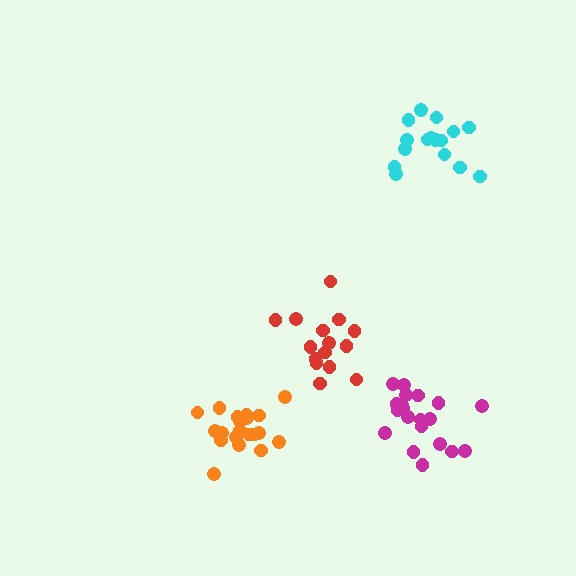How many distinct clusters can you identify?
There are 4 distinct clusters.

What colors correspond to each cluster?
The clusters are colored: red, cyan, orange, magenta.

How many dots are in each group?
Group 1: 15 dots, Group 2: 16 dots, Group 3: 20 dots, Group 4: 20 dots (71 total).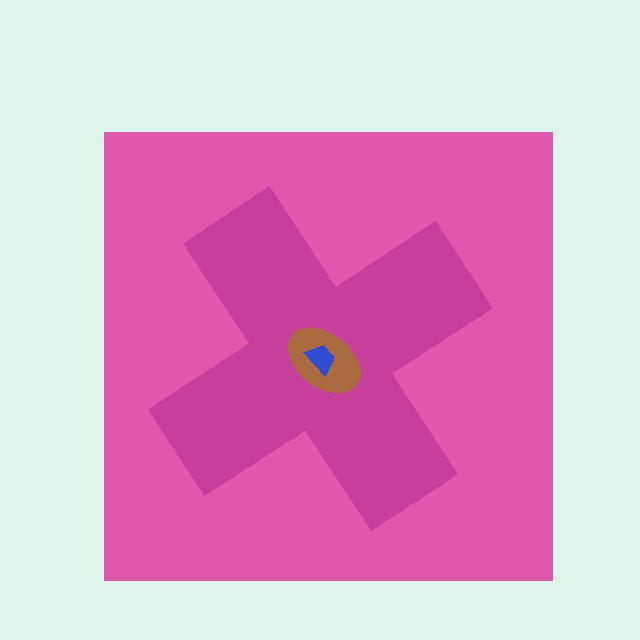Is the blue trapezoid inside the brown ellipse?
Yes.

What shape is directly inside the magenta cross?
The brown ellipse.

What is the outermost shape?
The pink square.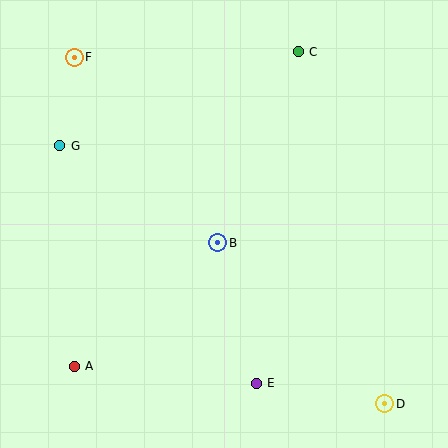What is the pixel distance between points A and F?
The distance between A and F is 309 pixels.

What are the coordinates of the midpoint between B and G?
The midpoint between B and G is at (139, 194).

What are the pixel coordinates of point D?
Point D is at (385, 404).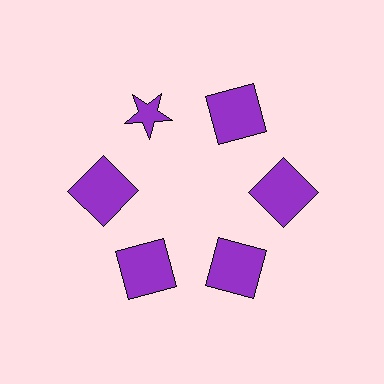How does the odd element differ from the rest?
It has a different shape: star instead of square.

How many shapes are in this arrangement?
There are 6 shapes arranged in a ring pattern.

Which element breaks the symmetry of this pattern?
The purple star at roughly the 11 o'clock position breaks the symmetry. All other shapes are purple squares.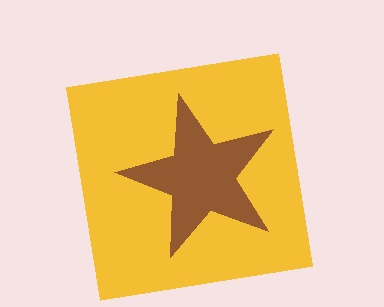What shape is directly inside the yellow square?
The brown star.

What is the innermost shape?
The brown star.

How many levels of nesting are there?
2.